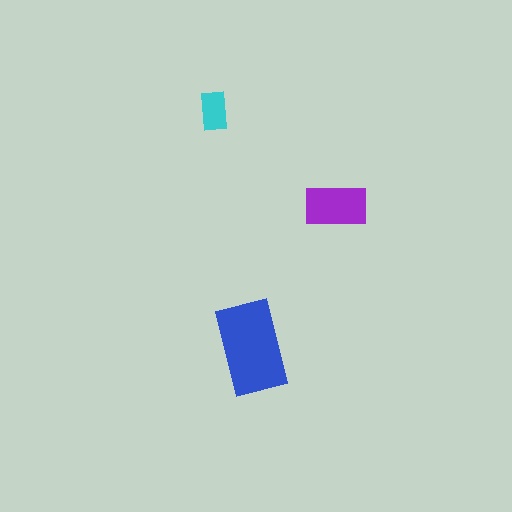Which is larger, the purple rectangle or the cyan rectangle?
The purple one.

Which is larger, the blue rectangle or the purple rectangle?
The blue one.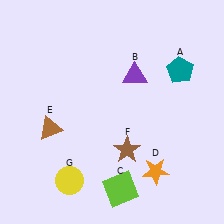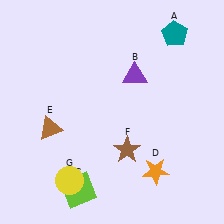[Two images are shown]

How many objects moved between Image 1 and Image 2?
2 objects moved between the two images.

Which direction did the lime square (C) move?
The lime square (C) moved left.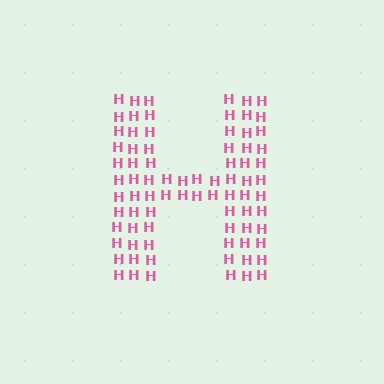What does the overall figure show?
The overall figure shows the letter H.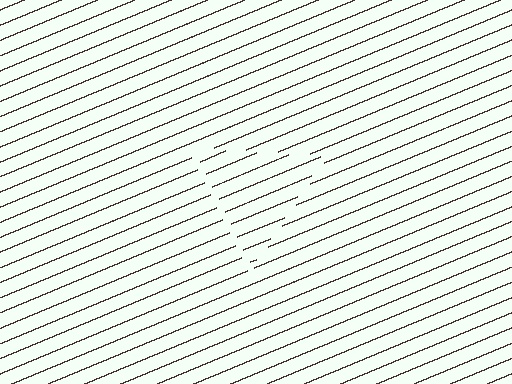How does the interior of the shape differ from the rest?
The interior of the shape contains the same grating, shifted by half a period — the contour is defined by the phase discontinuity where line-ends from the inner and outer gratings abut.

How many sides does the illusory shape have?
3 sides — the line-ends trace a triangle.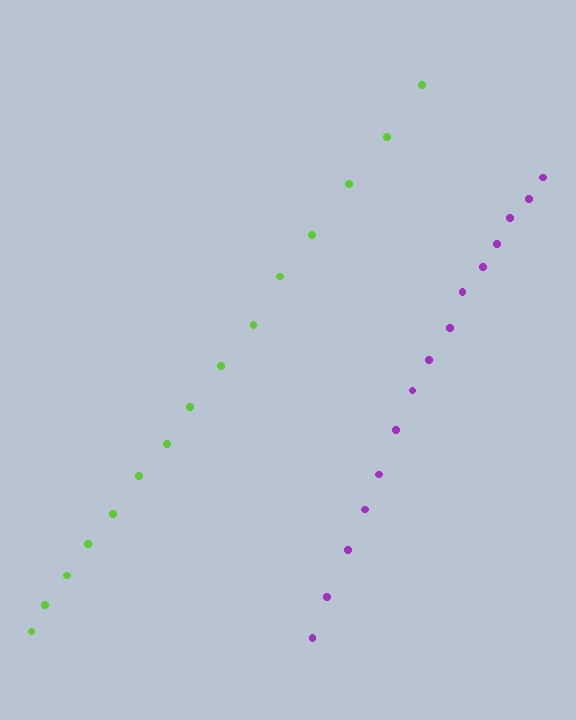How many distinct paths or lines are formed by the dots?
There are 2 distinct paths.